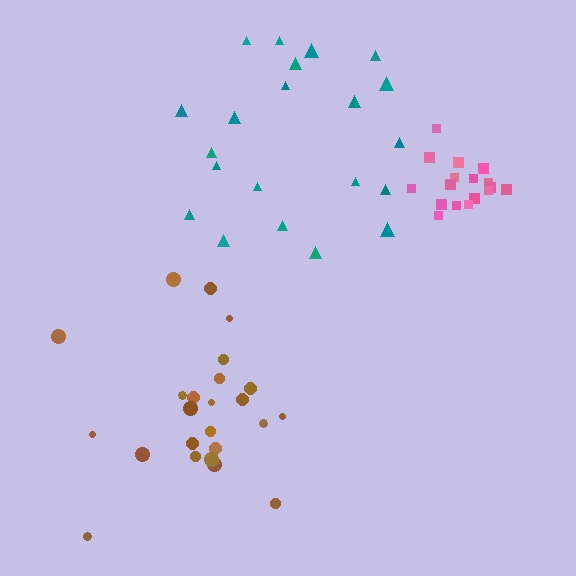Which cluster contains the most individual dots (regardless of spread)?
Brown (24).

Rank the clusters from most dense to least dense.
pink, brown, teal.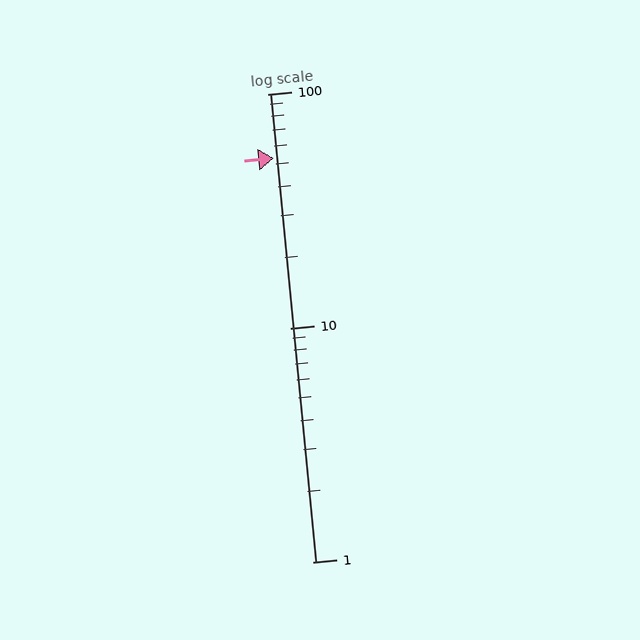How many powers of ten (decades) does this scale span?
The scale spans 2 decades, from 1 to 100.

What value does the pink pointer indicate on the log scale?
The pointer indicates approximately 53.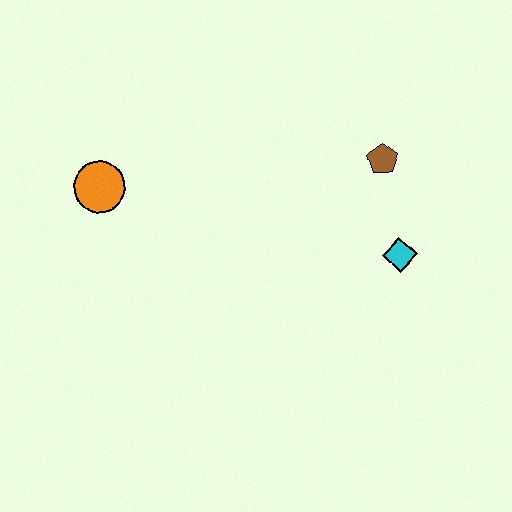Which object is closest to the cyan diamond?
The brown pentagon is closest to the cyan diamond.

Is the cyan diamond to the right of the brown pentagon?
Yes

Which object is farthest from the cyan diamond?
The orange circle is farthest from the cyan diamond.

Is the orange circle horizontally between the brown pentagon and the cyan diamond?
No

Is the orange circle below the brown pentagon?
Yes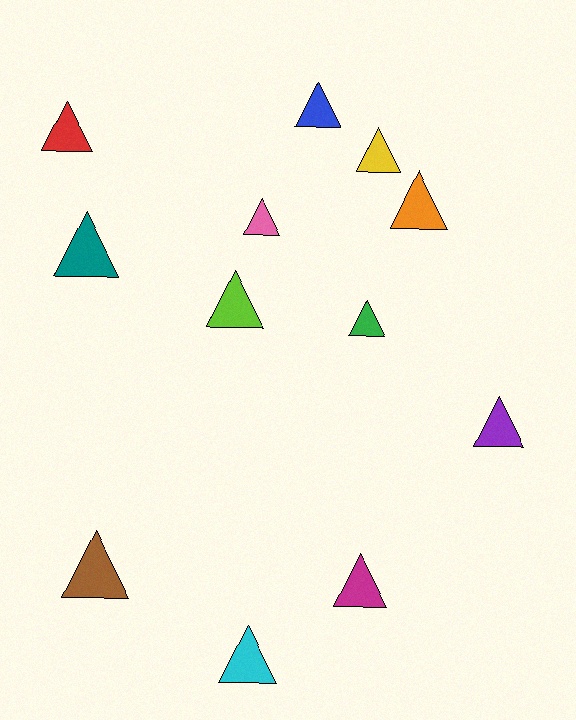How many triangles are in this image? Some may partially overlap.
There are 12 triangles.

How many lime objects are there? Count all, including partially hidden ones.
There is 1 lime object.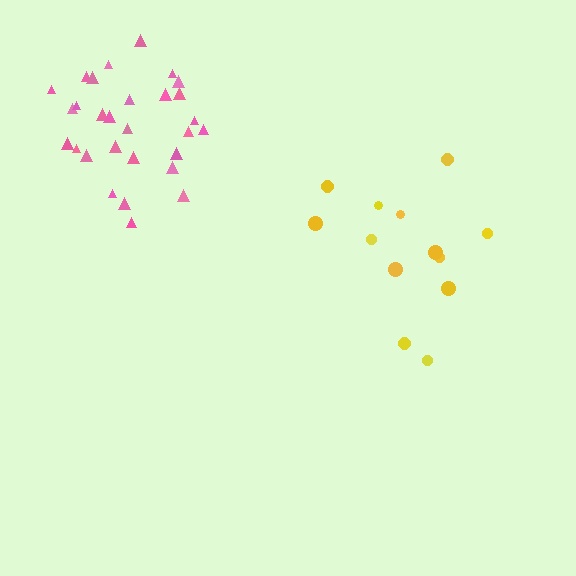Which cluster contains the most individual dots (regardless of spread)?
Pink (29).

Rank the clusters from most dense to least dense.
pink, yellow.